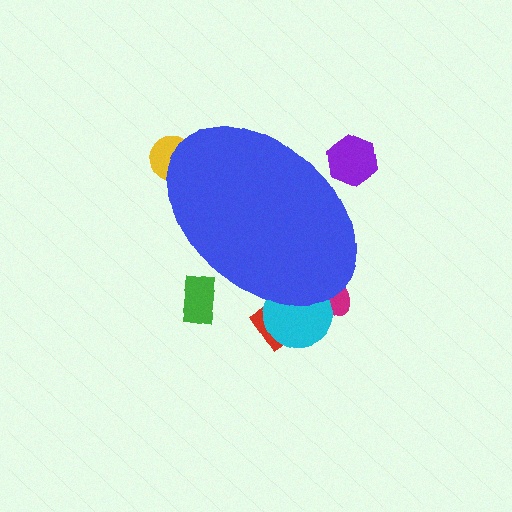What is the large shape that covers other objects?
A blue ellipse.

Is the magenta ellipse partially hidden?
Yes, the magenta ellipse is partially hidden behind the blue ellipse.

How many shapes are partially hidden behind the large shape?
6 shapes are partially hidden.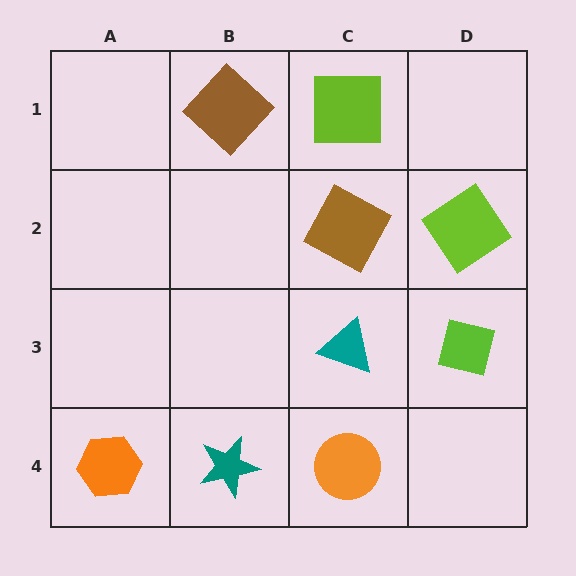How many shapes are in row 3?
2 shapes.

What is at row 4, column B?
A teal star.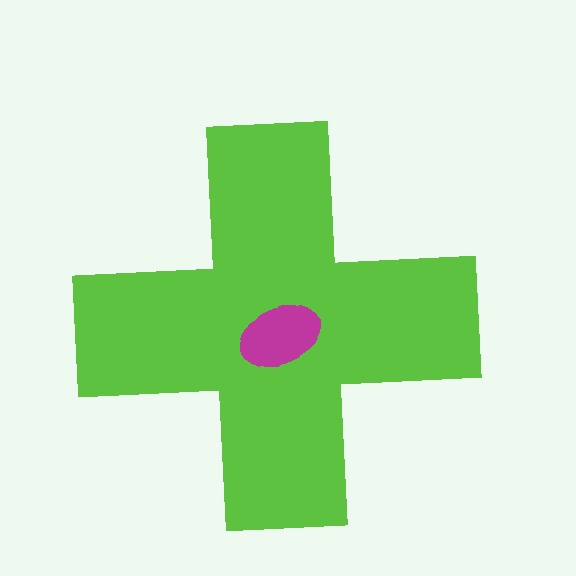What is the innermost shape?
The magenta ellipse.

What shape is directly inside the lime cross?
The magenta ellipse.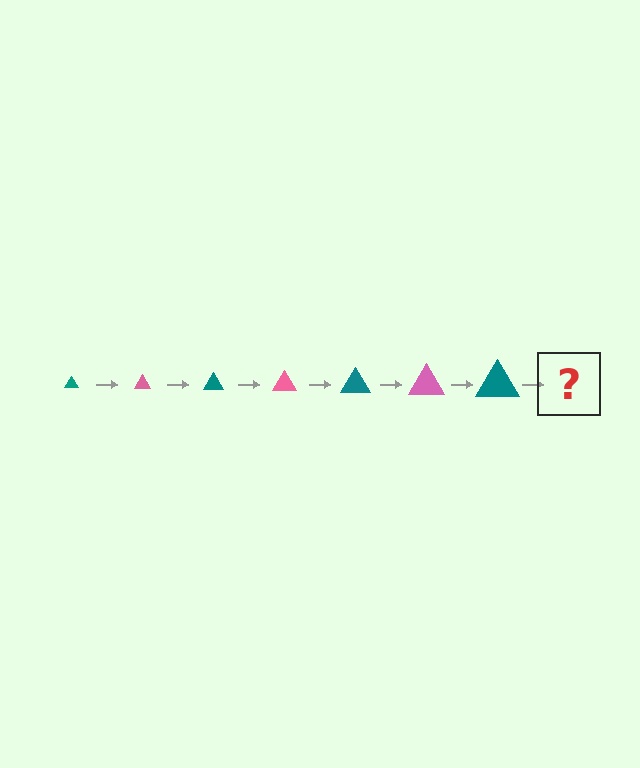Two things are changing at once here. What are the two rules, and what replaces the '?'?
The two rules are that the triangle grows larger each step and the color cycles through teal and pink. The '?' should be a pink triangle, larger than the previous one.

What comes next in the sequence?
The next element should be a pink triangle, larger than the previous one.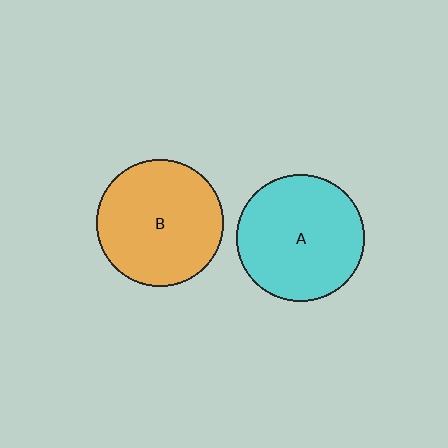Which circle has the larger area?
Circle B (orange).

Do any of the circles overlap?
No, none of the circles overlap.